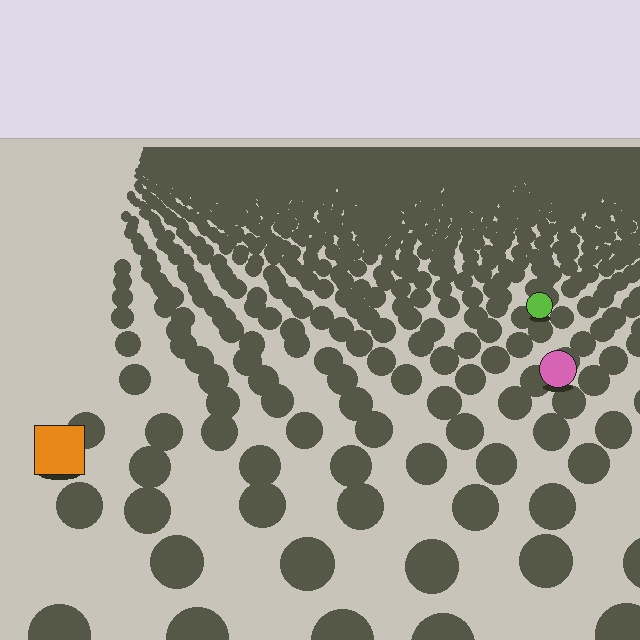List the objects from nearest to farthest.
From nearest to farthest: the orange square, the pink circle, the lime circle.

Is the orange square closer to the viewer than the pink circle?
Yes. The orange square is closer — you can tell from the texture gradient: the ground texture is coarser near it.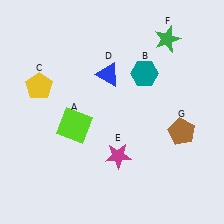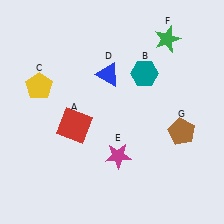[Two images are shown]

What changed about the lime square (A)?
In Image 1, A is lime. In Image 2, it changed to red.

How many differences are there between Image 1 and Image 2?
There is 1 difference between the two images.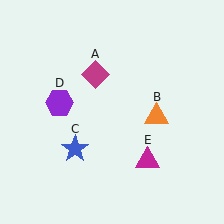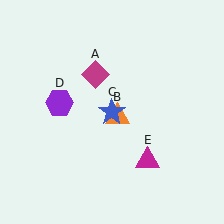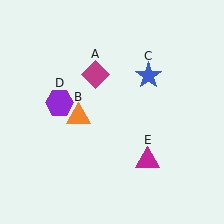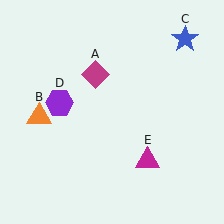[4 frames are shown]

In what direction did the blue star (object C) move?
The blue star (object C) moved up and to the right.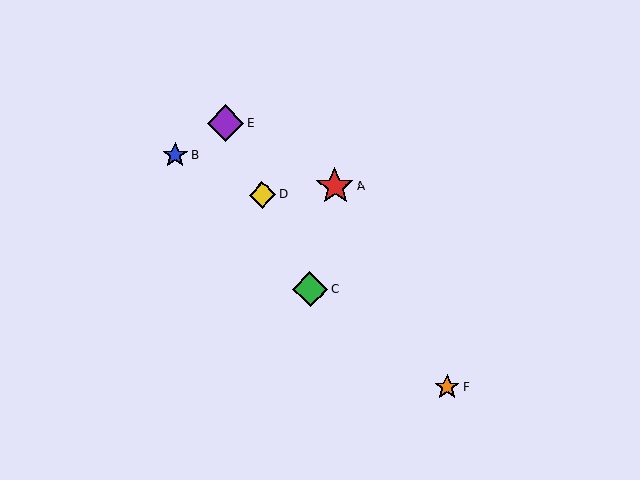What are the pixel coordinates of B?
Object B is at (175, 155).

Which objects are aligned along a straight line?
Objects C, D, E are aligned along a straight line.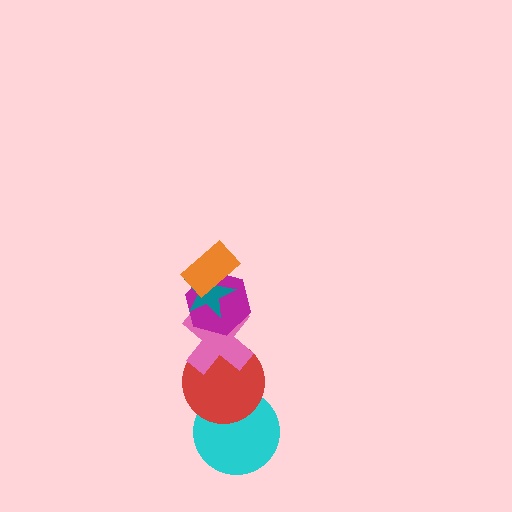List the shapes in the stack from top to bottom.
From top to bottom: the orange rectangle, the teal star, the magenta hexagon, the pink cross, the red circle, the cyan circle.